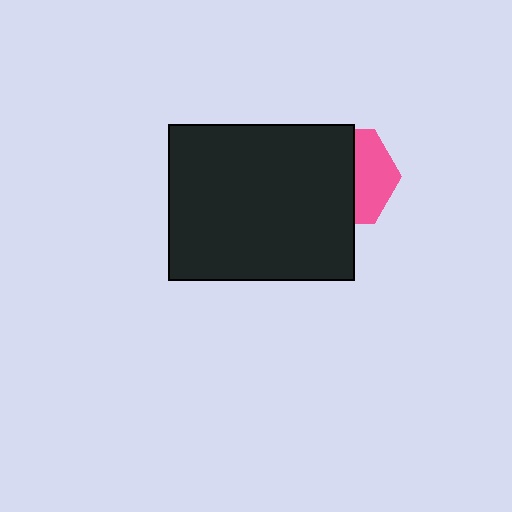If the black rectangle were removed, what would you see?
You would see the complete pink hexagon.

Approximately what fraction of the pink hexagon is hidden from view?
Roughly 60% of the pink hexagon is hidden behind the black rectangle.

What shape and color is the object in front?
The object in front is a black rectangle.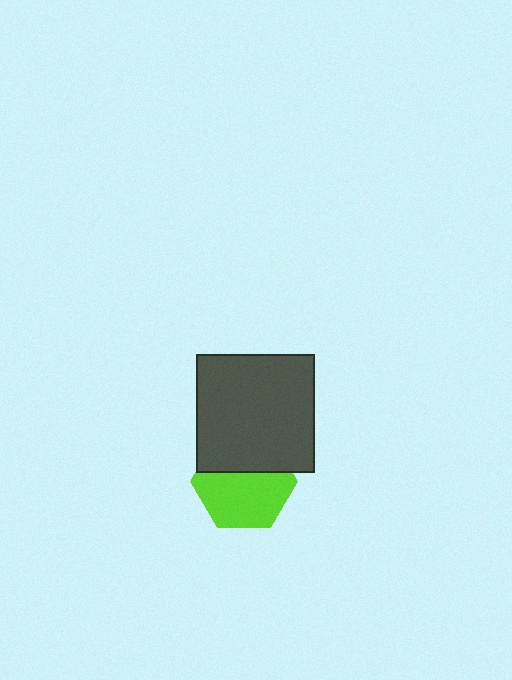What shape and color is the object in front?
The object in front is a dark gray square.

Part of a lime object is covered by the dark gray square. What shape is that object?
It is a hexagon.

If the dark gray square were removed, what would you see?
You would see the complete lime hexagon.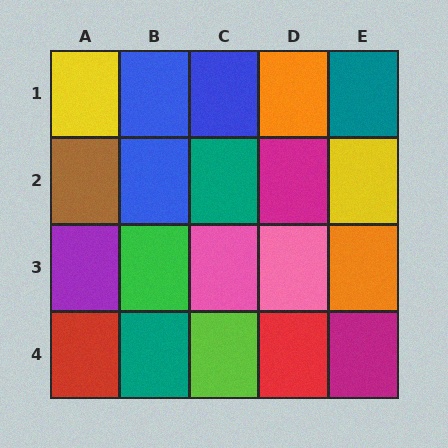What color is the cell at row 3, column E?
Orange.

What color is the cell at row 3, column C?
Pink.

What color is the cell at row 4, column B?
Teal.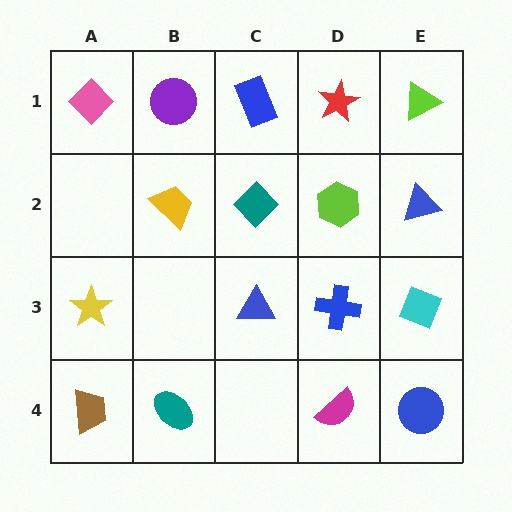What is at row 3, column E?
A cyan diamond.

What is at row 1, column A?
A pink diamond.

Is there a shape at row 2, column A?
No, that cell is empty.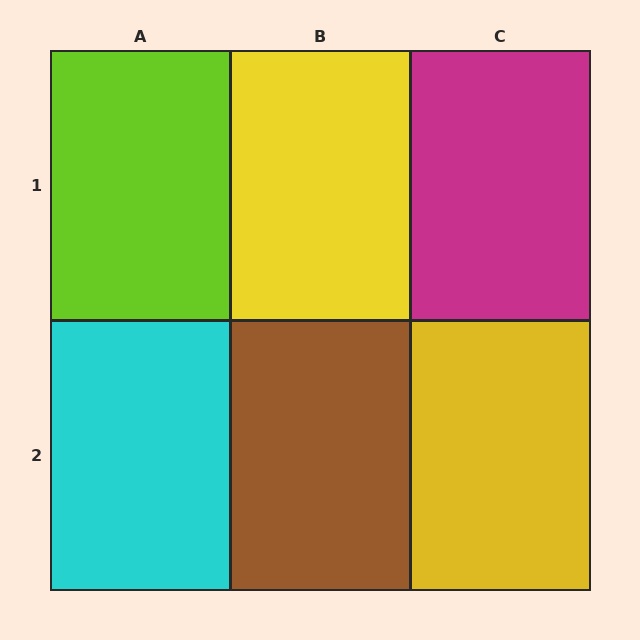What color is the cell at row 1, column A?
Lime.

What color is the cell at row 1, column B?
Yellow.